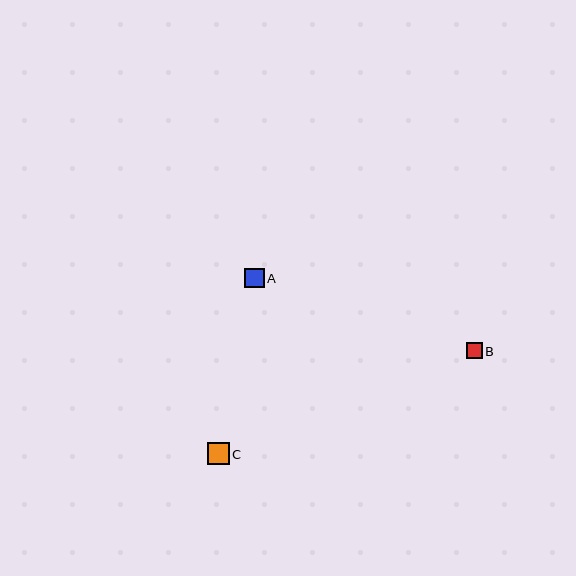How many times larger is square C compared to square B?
Square C is approximately 1.3 times the size of square B.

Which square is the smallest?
Square B is the smallest with a size of approximately 16 pixels.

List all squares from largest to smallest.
From largest to smallest: C, A, B.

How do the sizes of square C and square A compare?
Square C and square A are approximately the same size.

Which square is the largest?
Square C is the largest with a size of approximately 21 pixels.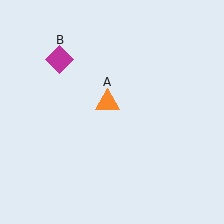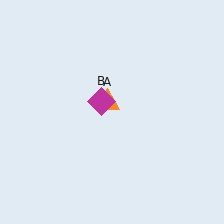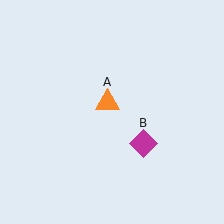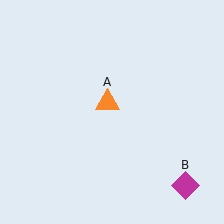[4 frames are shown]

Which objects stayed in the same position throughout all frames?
Orange triangle (object A) remained stationary.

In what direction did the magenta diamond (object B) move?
The magenta diamond (object B) moved down and to the right.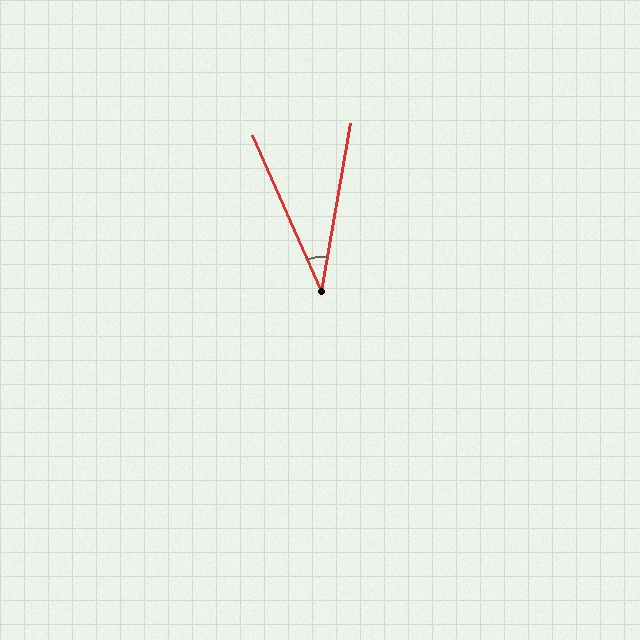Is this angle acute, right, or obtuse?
It is acute.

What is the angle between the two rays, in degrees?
Approximately 34 degrees.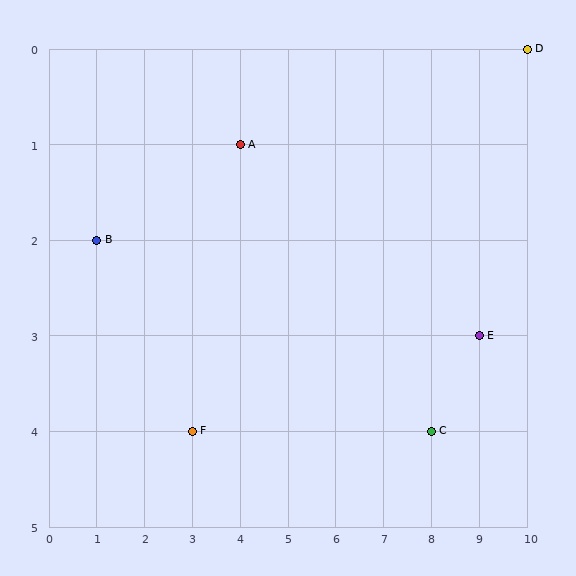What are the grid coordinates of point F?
Point F is at grid coordinates (3, 4).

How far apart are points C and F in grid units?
Points C and F are 5 columns apart.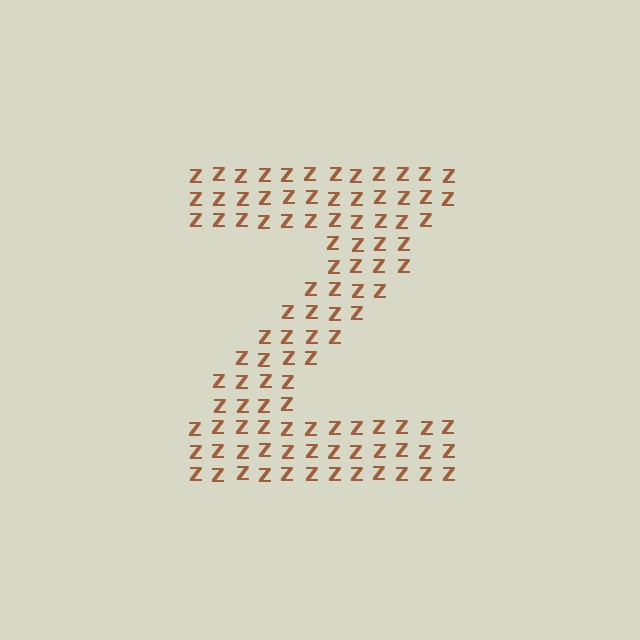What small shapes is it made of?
It is made of small letter Z's.